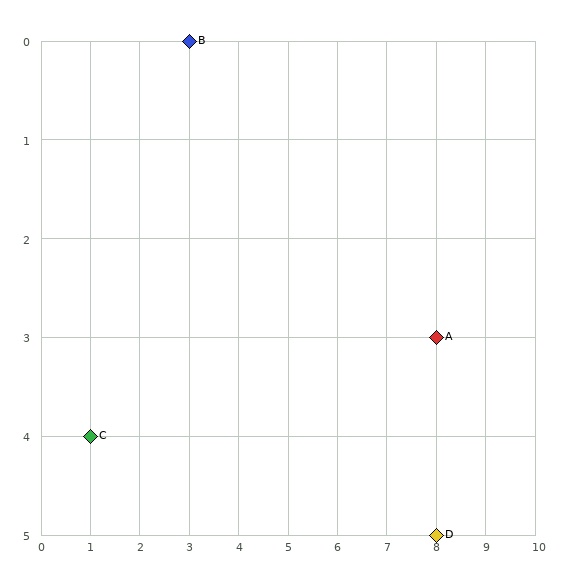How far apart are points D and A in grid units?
Points D and A are 2 rows apart.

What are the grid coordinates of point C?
Point C is at grid coordinates (1, 4).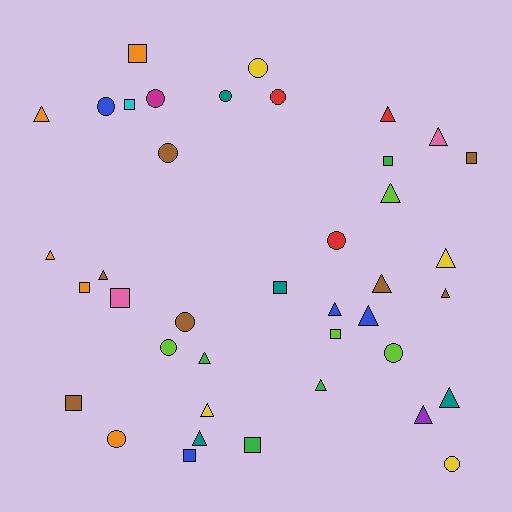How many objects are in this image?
There are 40 objects.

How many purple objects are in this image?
There is 1 purple object.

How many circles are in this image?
There are 12 circles.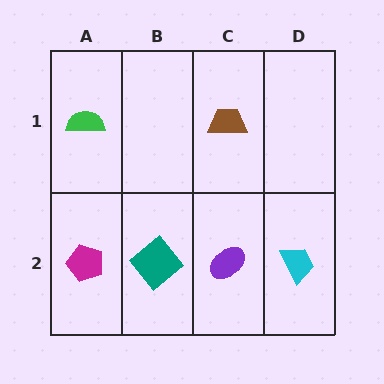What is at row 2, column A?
A magenta pentagon.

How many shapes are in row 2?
4 shapes.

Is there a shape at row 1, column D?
No, that cell is empty.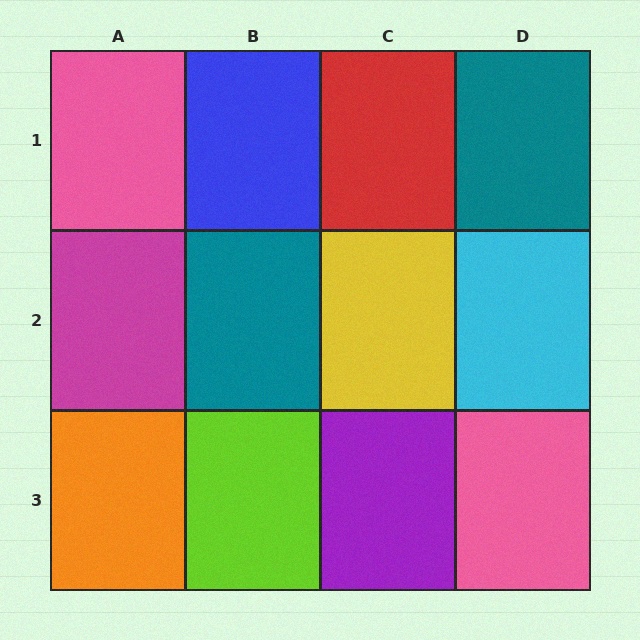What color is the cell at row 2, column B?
Teal.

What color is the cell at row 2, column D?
Cyan.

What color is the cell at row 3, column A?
Orange.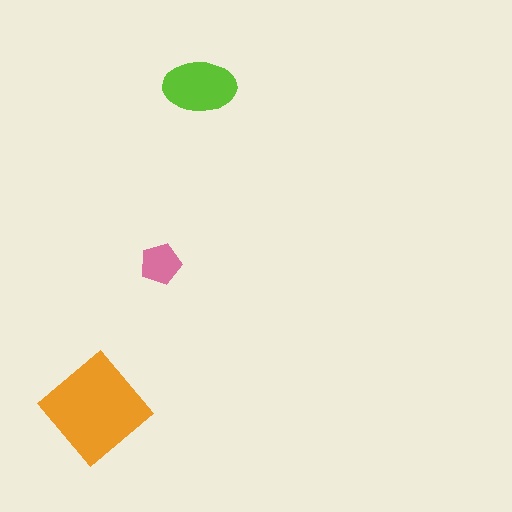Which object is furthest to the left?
The orange diamond is leftmost.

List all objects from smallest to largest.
The pink pentagon, the lime ellipse, the orange diamond.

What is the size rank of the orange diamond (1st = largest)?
1st.